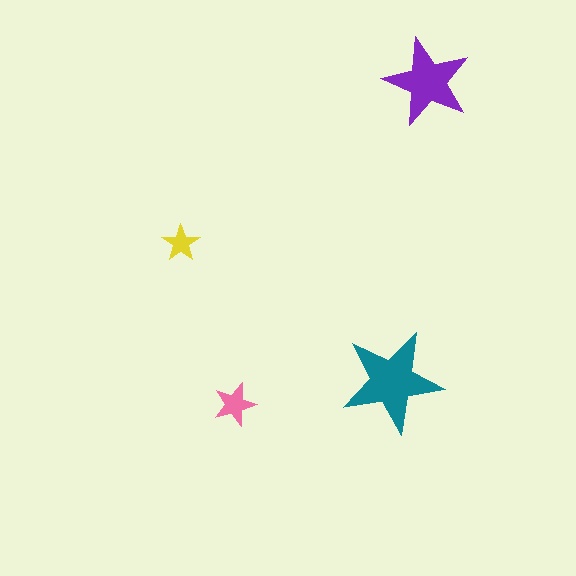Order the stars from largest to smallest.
the teal one, the purple one, the pink one, the yellow one.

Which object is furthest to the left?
The yellow star is leftmost.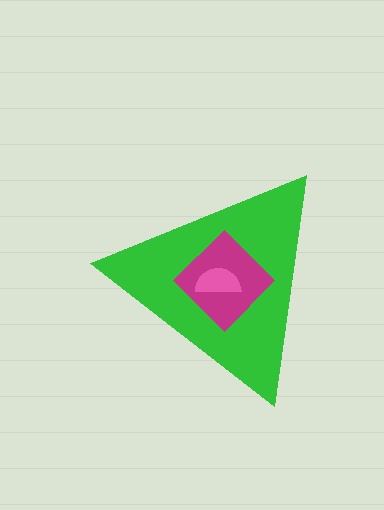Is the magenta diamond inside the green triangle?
Yes.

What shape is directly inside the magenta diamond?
The pink semicircle.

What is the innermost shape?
The pink semicircle.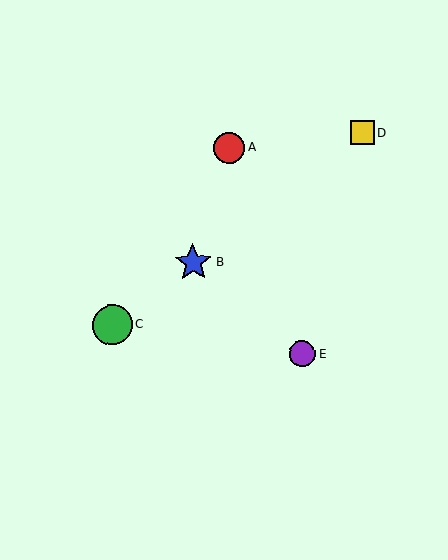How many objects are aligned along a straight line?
3 objects (B, C, D) are aligned along a straight line.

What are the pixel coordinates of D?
Object D is at (362, 133).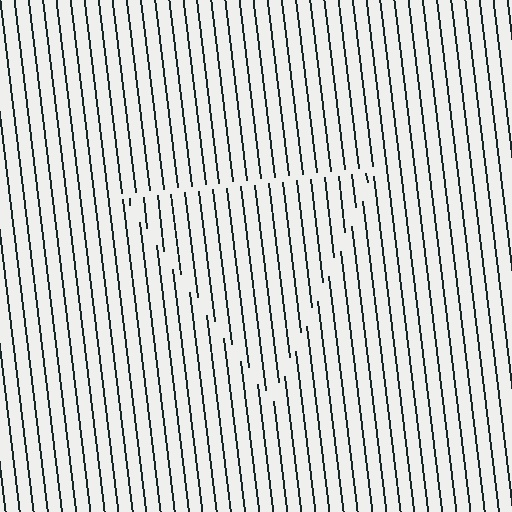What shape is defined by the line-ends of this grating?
An illusory triangle. The interior of the shape contains the same grating, shifted by half a period — the contour is defined by the phase discontinuity where line-ends from the inner and outer gratings abut.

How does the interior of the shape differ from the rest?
The interior of the shape contains the same grating, shifted by half a period — the contour is defined by the phase discontinuity where line-ends from the inner and outer gratings abut.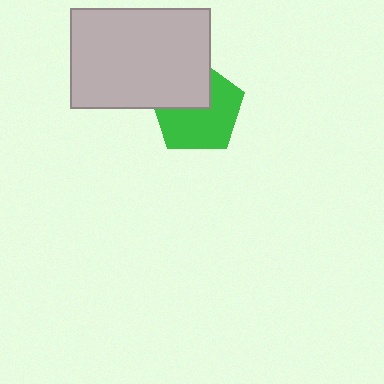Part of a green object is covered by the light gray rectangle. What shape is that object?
It is a pentagon.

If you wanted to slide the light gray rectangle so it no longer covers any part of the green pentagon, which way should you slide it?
Slide it toward the upper-left — that is the most direct way to separate the two shapes.